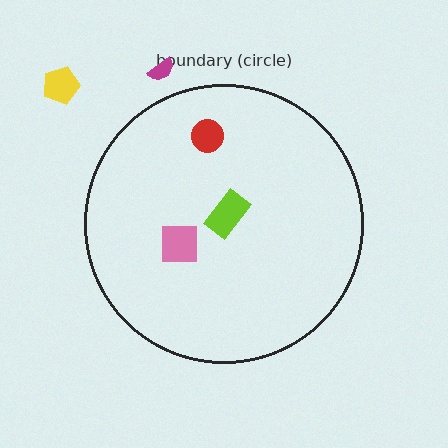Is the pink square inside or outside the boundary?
Inside.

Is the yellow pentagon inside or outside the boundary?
Outside.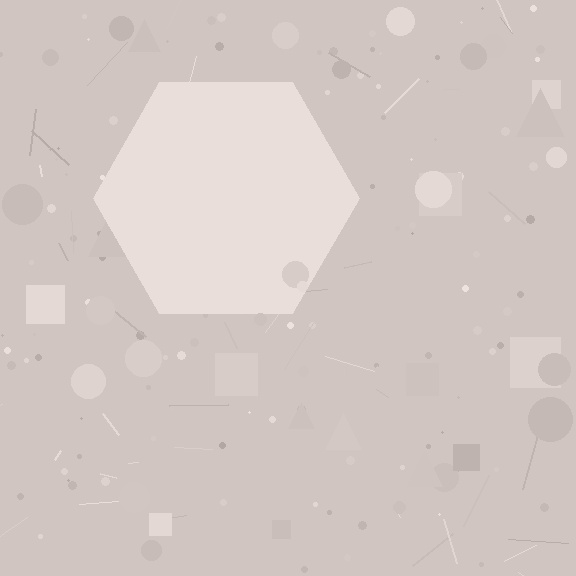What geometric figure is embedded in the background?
A hexagon is embedded in the background.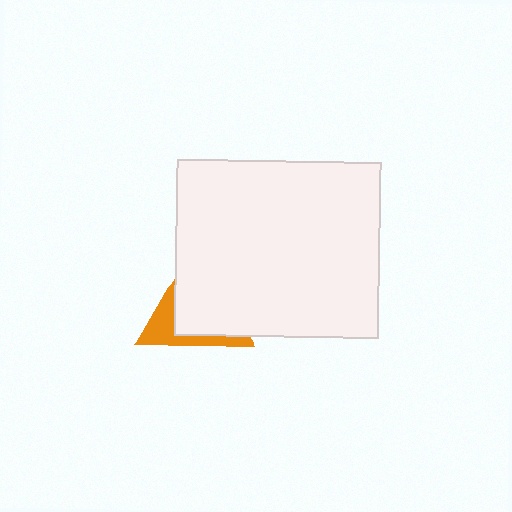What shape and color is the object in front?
The object in front is a white rectangle.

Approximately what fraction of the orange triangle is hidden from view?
Roughly 66% of the orange triangle is hidden behind the white rectangle.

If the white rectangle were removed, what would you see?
You would see the complete orange triangle.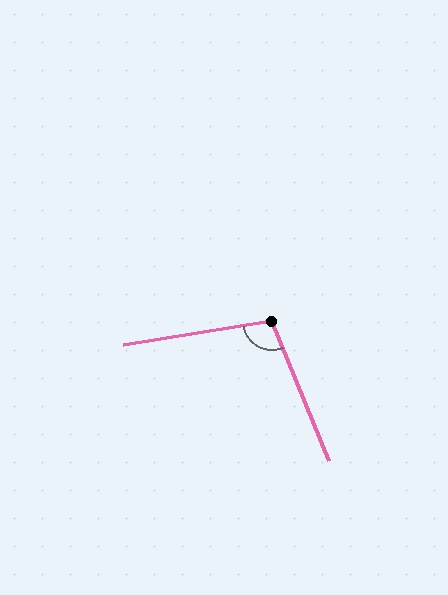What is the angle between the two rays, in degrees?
Approximately 103 degrees.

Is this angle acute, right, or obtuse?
It is obtuse.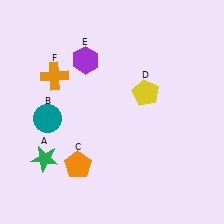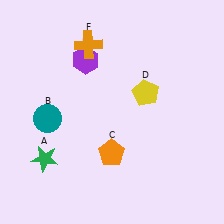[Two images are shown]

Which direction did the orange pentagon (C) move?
The orange pentagon (C) moved right.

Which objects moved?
The objects that moved are: the orange pentagon (C), the orange cross (F).